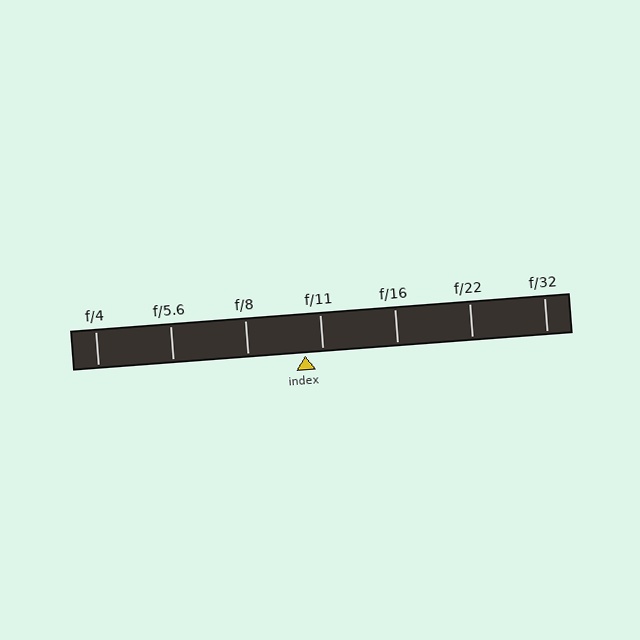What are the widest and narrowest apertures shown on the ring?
The widest aperture shown is f/4 and the narrowest is f/32.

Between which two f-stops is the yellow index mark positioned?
The index mark is between f/8 and f/11.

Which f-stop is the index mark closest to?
The index mark is closest to f/11.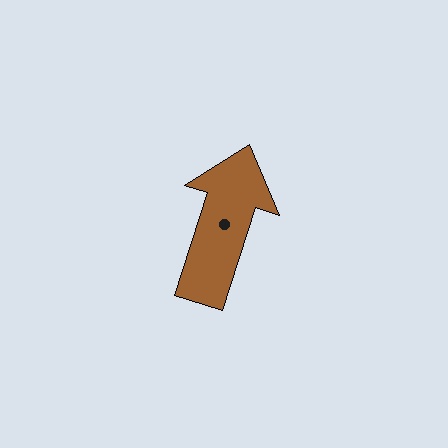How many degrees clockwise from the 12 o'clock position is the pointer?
Approximately 18 degrees.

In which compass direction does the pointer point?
North.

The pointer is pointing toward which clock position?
Roughly 1 o'clock.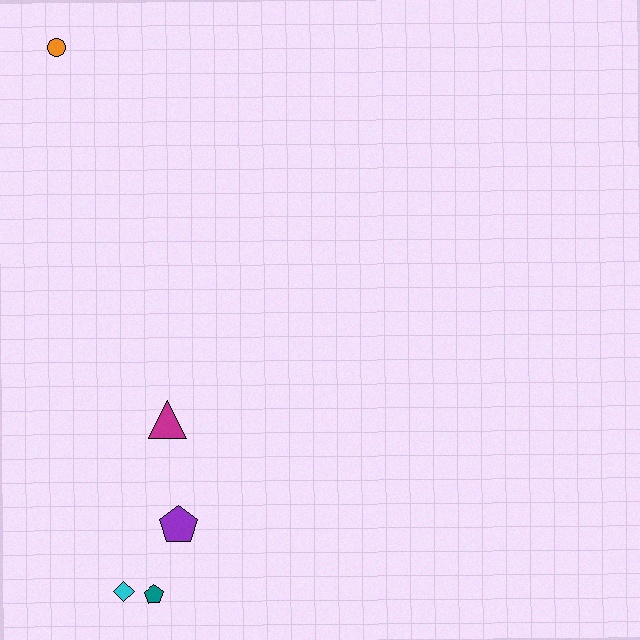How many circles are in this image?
There is 1 circle.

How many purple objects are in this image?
There is 1 purple object.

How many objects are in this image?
There are 5 objects.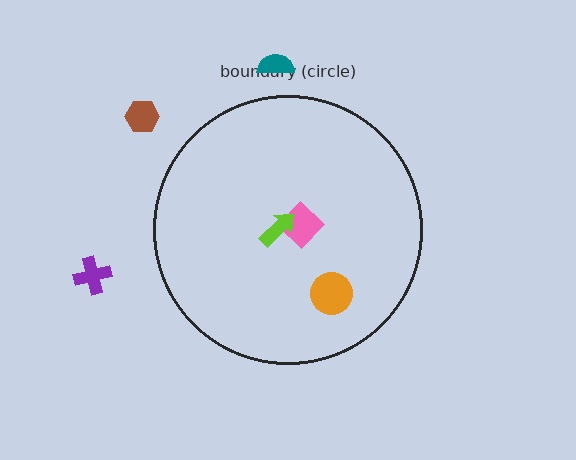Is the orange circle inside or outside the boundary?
Inside.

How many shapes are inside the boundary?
3 inside, 3 outside.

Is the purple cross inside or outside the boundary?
Outside.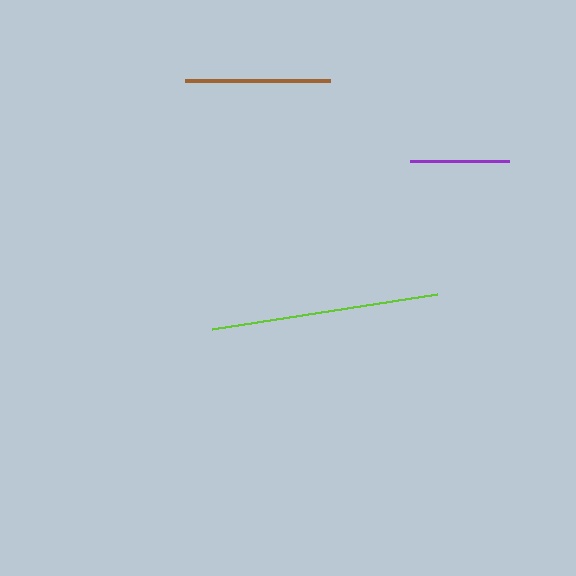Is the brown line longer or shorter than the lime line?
The lime line is longer than the brown line.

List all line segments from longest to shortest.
From longest to shortest: lime, brown, purple.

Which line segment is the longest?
The lime line is the longest at approximately 227 pixels.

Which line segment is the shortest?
The purple line is the shortest at approximately 99 pixels.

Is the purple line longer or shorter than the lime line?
The lime line is longer than the purple line.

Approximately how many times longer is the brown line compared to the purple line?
The brown line is approximately 1.5 times the length of the purple line.